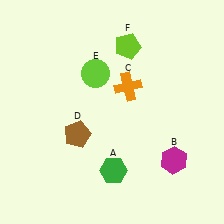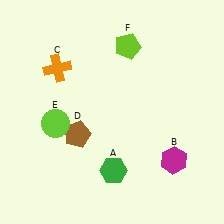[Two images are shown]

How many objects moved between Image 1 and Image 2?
2 objects moved between the two images.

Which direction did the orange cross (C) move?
The orange cross (C) moved left.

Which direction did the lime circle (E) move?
The lime circle (E) moved down.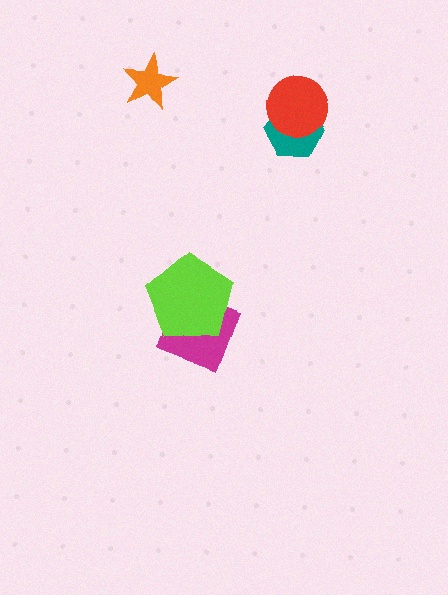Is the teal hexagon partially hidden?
Yes, it is partially covered by another shape.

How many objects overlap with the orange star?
0 objects overlap with the orange star.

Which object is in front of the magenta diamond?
The lime pentagon is in front of the magenta diamond.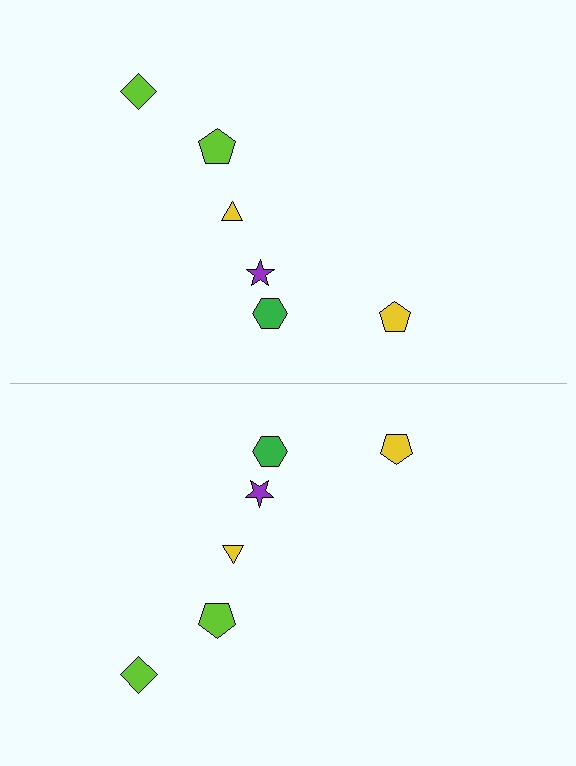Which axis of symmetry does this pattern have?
The pattern has a horizontal axis of symmetry running through the center of the image.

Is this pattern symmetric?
Yes, this pattern has bilateral (reflection) symmetry.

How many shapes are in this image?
There are 12 shapes in this image.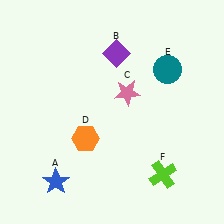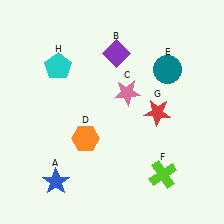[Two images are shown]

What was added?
A red star (G), a cyan pentagon (H) were added in Image 2.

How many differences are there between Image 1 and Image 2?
There are 2 differences between the two images.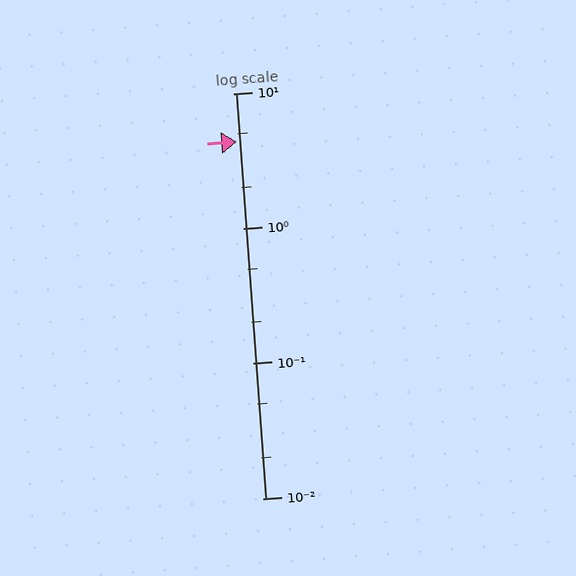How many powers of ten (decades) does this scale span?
The scale spans 3 decades, from 0.01 to 10.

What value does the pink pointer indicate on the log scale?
The pointer indicates approximately 4.4.